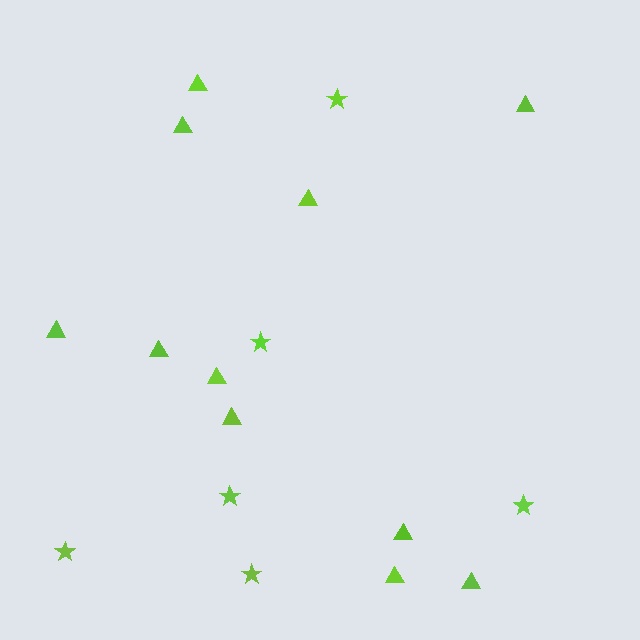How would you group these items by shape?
There are 2 groups: one group of triangles (11) and one group of stars (6).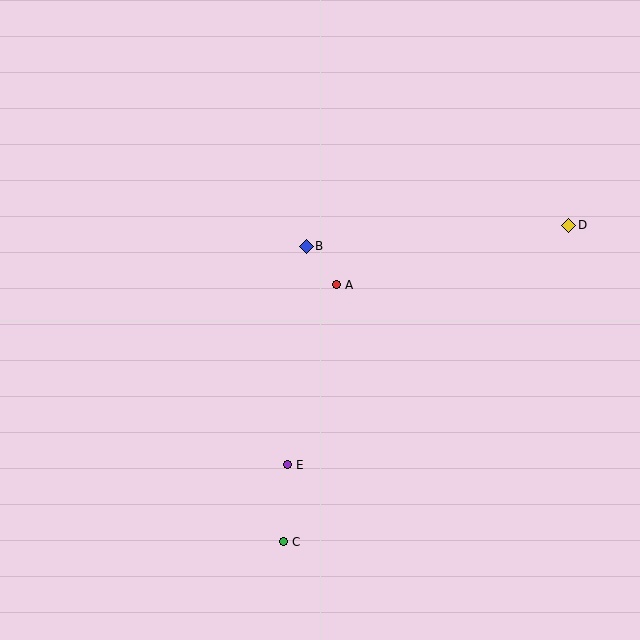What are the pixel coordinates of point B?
Point B is at (306, 246).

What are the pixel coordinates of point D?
Point D is at (569, 225).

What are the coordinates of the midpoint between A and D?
The midpoint between A and D is at (453, 255).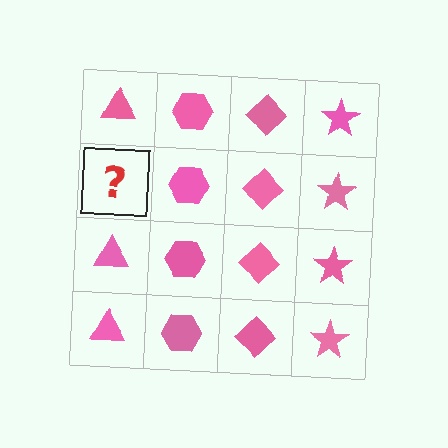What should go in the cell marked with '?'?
The missing cell should contain a pink triangle.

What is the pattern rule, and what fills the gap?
The rule is that each column has a consistent shape. The gap should be filled with a pink triangle.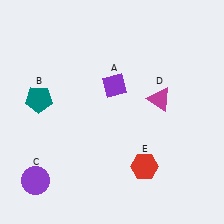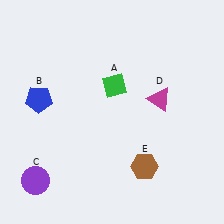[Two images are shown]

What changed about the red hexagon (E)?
In Image 1, E is red. In Image 2, it changed to brown.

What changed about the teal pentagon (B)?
In Image 1, B is teal. In Image 2, it changed to blue.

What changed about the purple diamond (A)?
In Image 1, A is purple. In Image 2, it changed to green.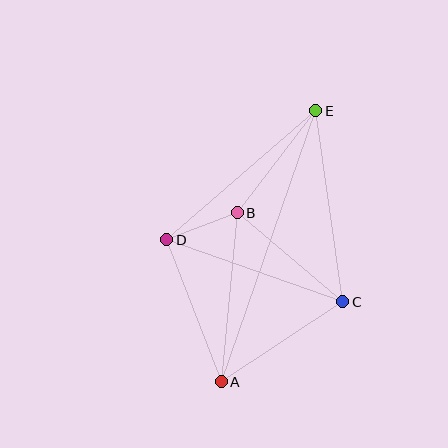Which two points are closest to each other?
Points B and D are closest to each other.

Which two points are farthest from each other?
Points A and E are farthest from each other.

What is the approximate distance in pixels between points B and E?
The distance between B and E is approximately 129 pixels.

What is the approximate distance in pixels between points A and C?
The distance between A and C is approximately 146 pixels.